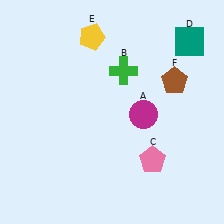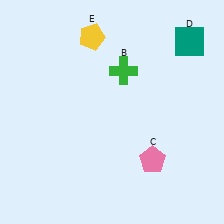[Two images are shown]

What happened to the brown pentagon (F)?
The brown pentagon (F) was removed in Image 2. It was in the top-right area of Image 1.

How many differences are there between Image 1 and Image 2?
There are 2 differences between the two images.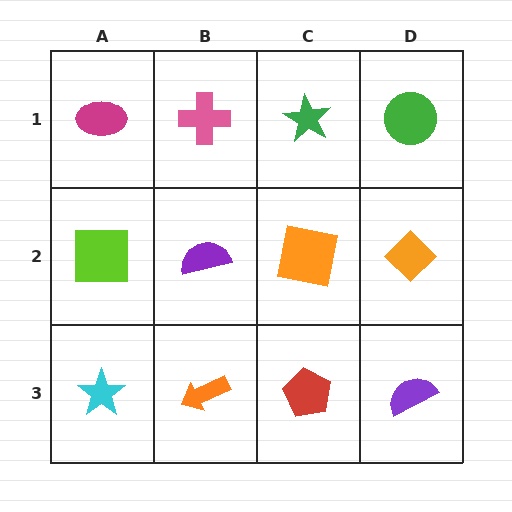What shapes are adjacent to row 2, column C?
A green star (row 1, column C), a red pentagon (row 3, column C), a purple semicircle (row 2, column B), an orange diamond (row 2, column D).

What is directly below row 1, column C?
An orange square.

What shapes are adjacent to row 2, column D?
A green circle (row 1, column D), a purple semicircle (row 3, column D), an orange square (row 2, column C).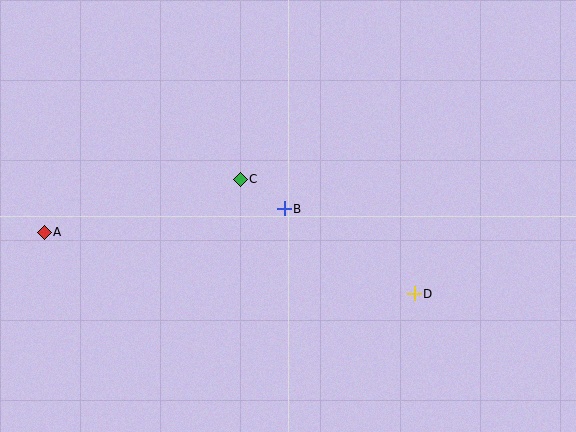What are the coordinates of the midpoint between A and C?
The midpoint between A and C is at (142, 206).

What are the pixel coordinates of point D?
Point D is at (414, 294).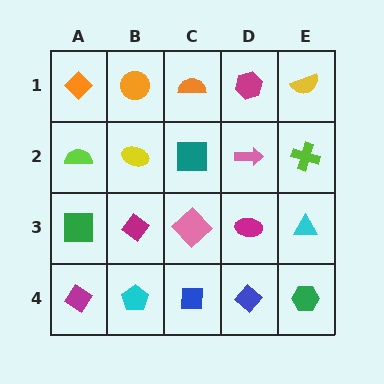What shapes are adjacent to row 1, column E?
A lime cross (row 2, column E), a magenta hexagon (row 1, column D).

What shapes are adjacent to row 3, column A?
A lime semicircle (row 2, column A), a magenta diamond (row 4, column A), a magenta diamond (row 3, column B).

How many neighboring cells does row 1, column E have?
2.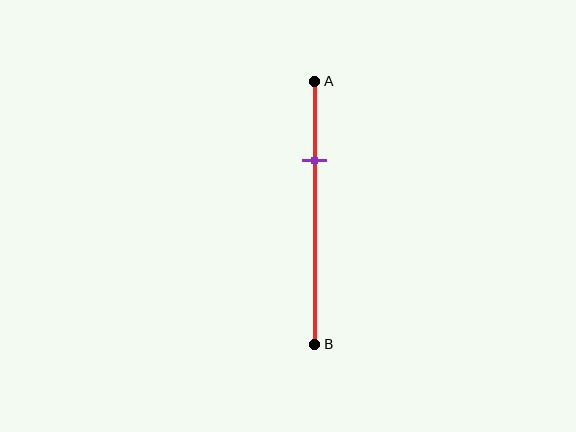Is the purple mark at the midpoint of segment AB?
No, the mark is at about 30% from A, not at the 50% midpoint.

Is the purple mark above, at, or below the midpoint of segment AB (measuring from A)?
The purple mark is above the midpoint of segment AB.